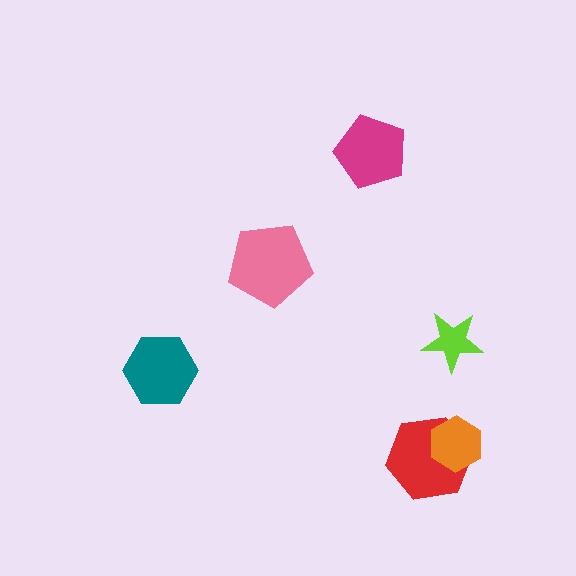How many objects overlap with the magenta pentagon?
0 objects overlap with the magenta pentagon.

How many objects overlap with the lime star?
0 objects overlap with the lime star.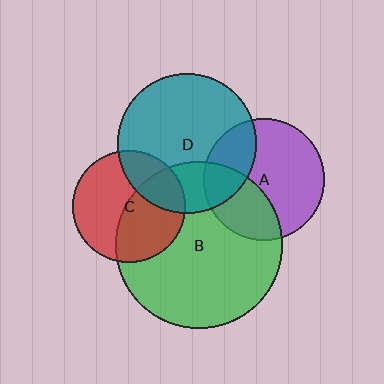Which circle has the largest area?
Circle B (green).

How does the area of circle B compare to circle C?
Approximately 2.2 times.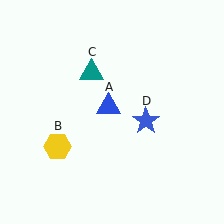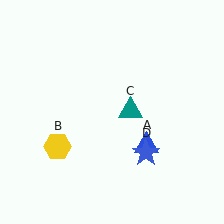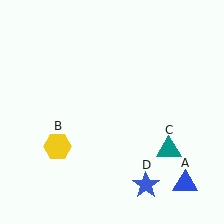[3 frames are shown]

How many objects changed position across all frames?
3 objects changed position: blue triangle (object A), teal triangle (object C), blue star (object D).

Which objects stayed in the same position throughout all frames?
Yellow hexagon (object B) remained stationary.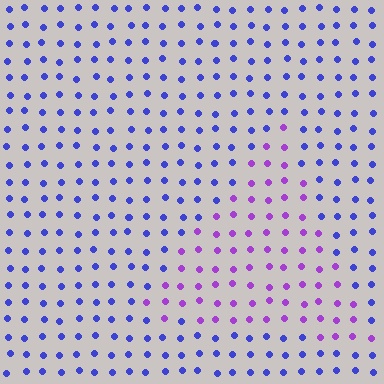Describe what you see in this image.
The image is filled with small blue elements in a uniform arrangement. A triangle-shaped region is visible where the elements are tinted to a slightly different hue, forming a subtle color boundary.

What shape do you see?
I see a triangle.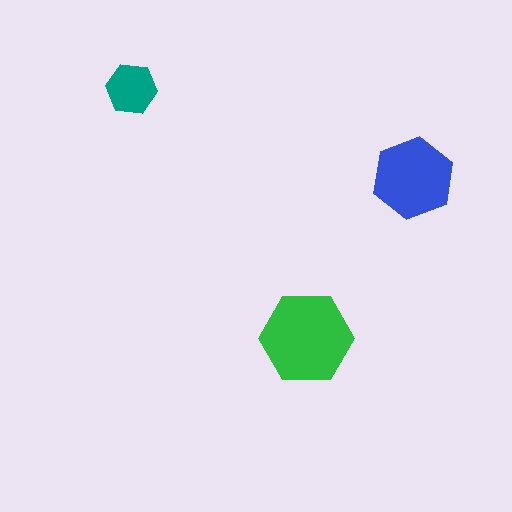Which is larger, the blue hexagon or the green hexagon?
The green one.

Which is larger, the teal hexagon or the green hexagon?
The green one.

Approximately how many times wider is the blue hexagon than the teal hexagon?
About 1.5 times wider.